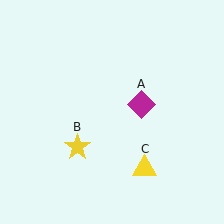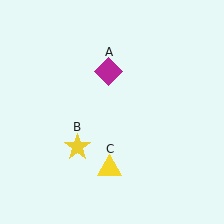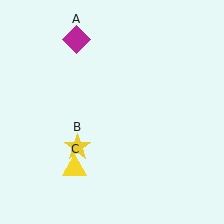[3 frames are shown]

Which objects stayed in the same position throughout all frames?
Yellow star (object B) remained stationary.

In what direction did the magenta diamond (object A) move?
The magenta diamond (object A) moved up and to the left.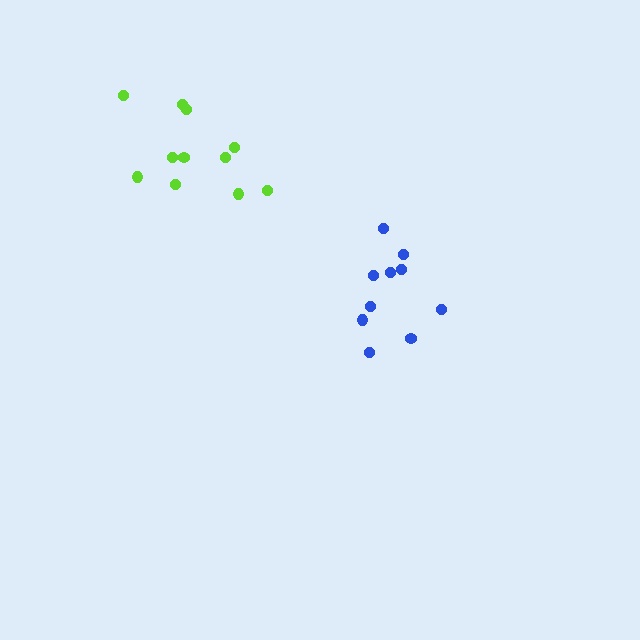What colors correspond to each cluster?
The clusters are colored: blue, lime.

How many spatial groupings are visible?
There are 2 spatial groupings.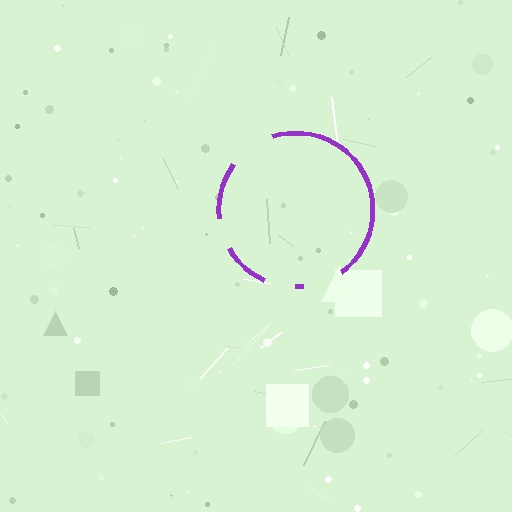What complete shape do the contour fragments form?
The contour fragments form a circle.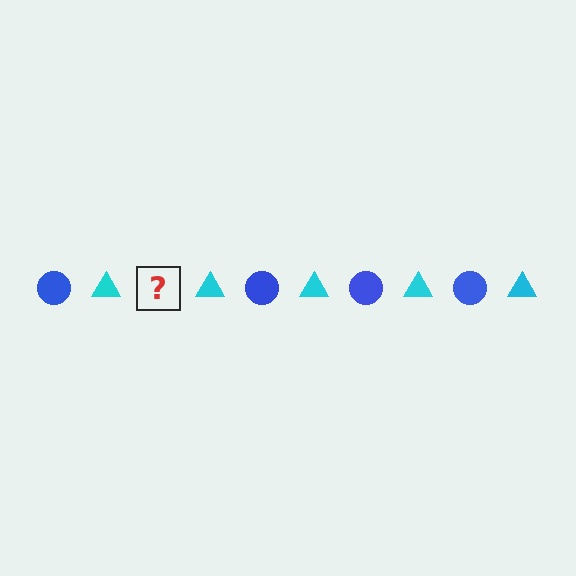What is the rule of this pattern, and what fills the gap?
The rule is that the pattern alternates between blue circle and cyan triangle. The gap should be filled with a blue circle.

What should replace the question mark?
The question mark should be replaced with a blue circle.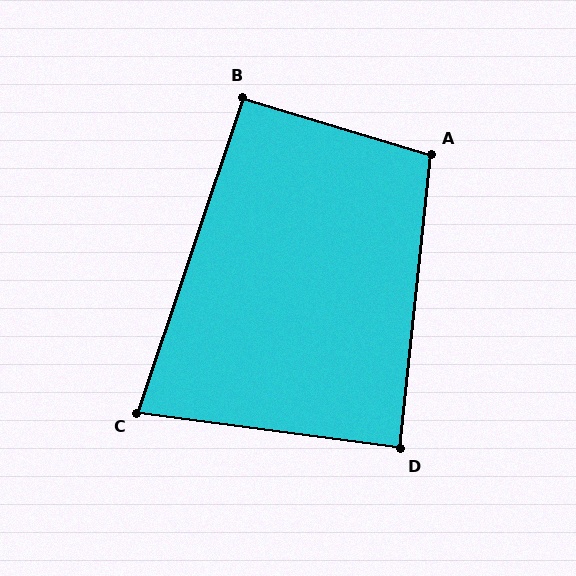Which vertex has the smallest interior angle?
C, at approximately 79 degrees.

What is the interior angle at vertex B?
Approximately 92 degrees (approximately right).